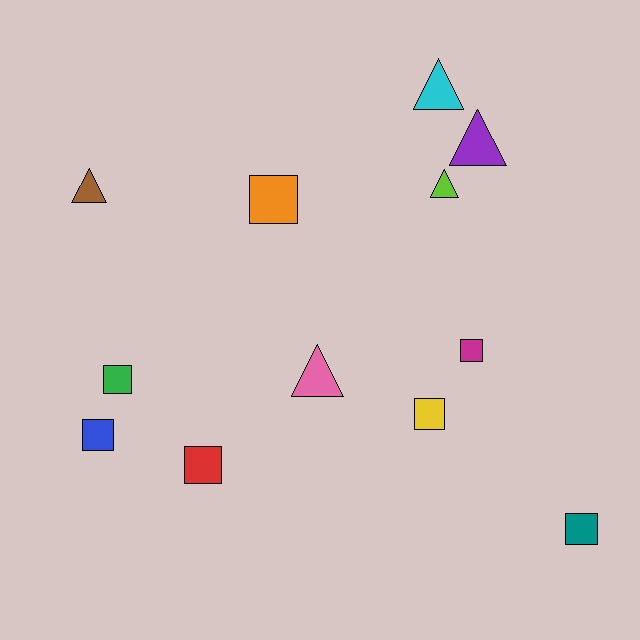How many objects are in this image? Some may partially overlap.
There are 12 objects.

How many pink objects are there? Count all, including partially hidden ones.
There is 1 pink object.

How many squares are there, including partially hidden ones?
There are 7 squares.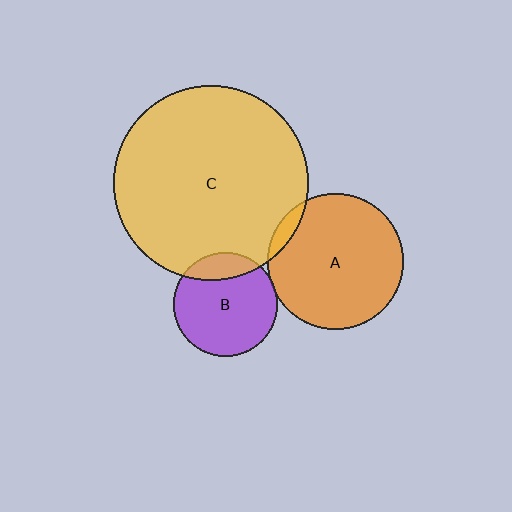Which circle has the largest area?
Circle C (yellow).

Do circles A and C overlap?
Yes.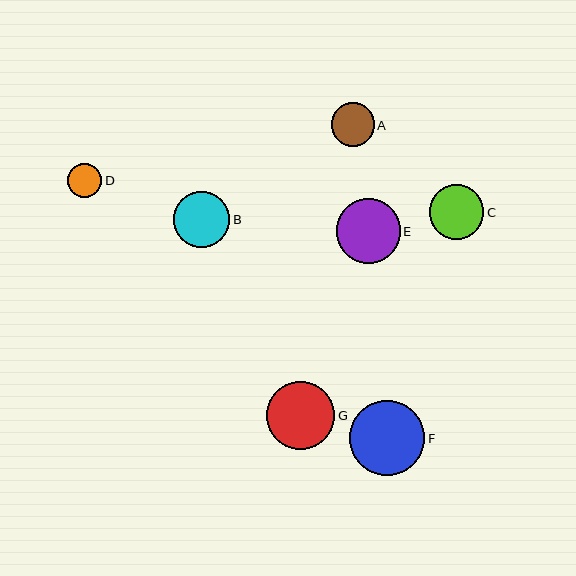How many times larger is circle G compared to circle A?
Circle G is approximately 1.6 times the size of circle A.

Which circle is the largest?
Circle F is the largest with a size of approximately 76 pixels.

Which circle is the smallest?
Circle D is the smallest with a size of approximately 34 pixels.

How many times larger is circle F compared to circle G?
Circle F is approximately 1.1 times the size of circle G.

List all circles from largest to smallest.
From largest to smallest: F, G, E, B, C, A, D.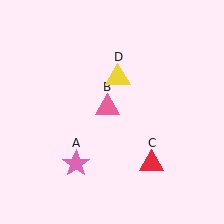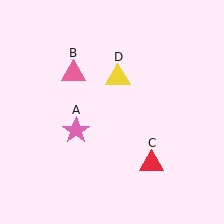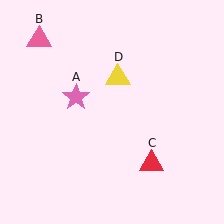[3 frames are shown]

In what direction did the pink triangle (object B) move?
The pink triangle (object B) moved up and to the left.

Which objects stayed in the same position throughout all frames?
Red triangle (object C) and yellow triangle (object D) remained stationary.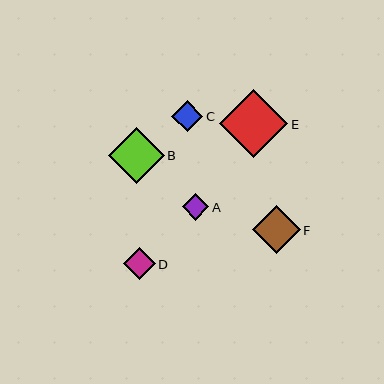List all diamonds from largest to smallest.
From largest to smallest: E, B, F, D, C, A.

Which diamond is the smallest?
Diamond A is the smallest with a size of approximately 26 pixels.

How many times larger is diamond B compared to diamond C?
Diamond B is approximately 1.8 times the size of diamond C.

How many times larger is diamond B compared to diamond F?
Diamond B is approximately 1.2 times the size of diamond F.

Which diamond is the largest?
Diamond E is the largest with a size of approximately 68 pixels.